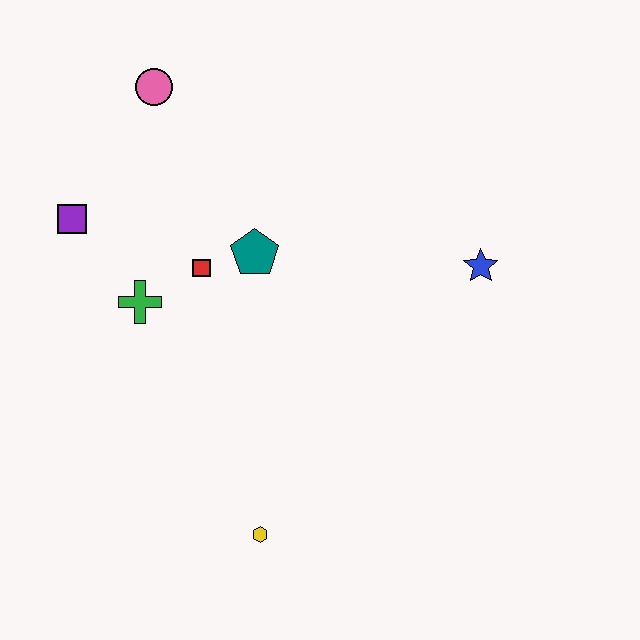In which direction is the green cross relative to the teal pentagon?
The green cross is to the left of the teal pentagon.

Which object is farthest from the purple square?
The blue star is farthest from the purple square.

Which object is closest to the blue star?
The teal pentagon is closest to the blue star.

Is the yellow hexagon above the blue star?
No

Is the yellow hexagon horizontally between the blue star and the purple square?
Yes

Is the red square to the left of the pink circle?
No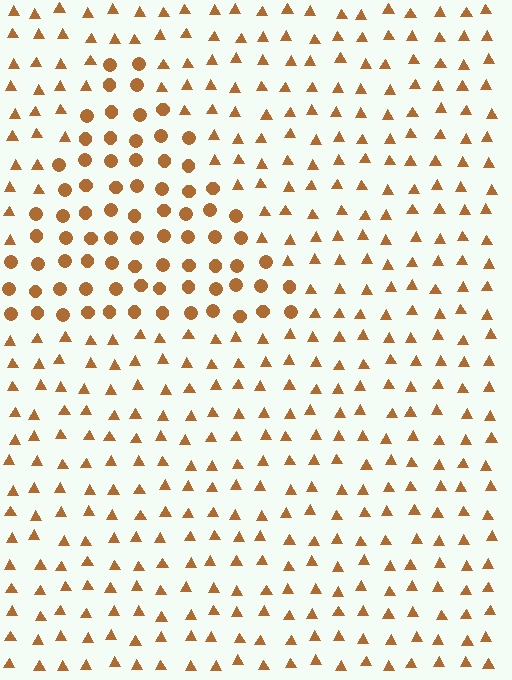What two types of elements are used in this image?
The image uses circles inside the triangle region and triangles outside it.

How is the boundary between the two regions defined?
The boundary is defined by a change in element shape: circles inside vs. triangles outside. All elements share the same color and spacing.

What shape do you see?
I see a triangle.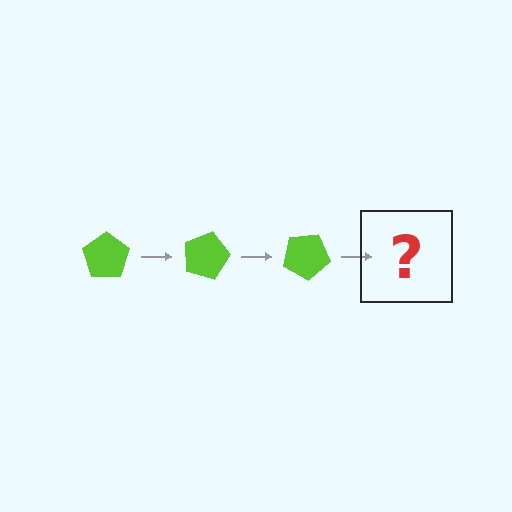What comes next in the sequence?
The next element should be a lime pentagon rotated 45 degrees.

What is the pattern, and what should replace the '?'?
The pattern is that the pentagon rotates 15 degrees each step. The '?' should be a lime pentagon rotated 45 degrees.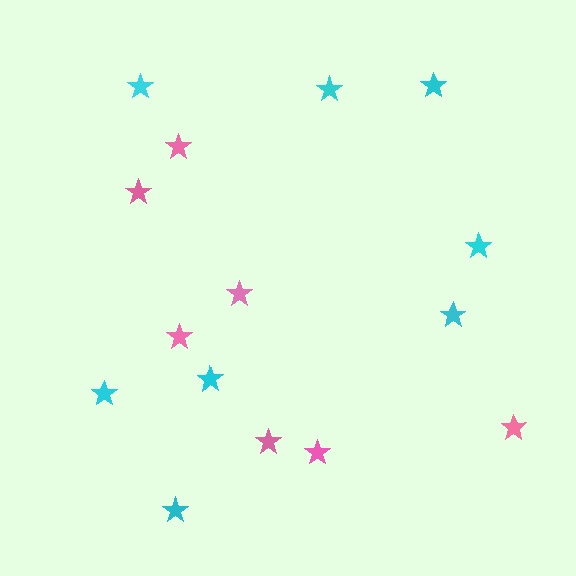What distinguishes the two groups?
There are 2 groups: one group of cyan stars (8) and one group of pink stars (7).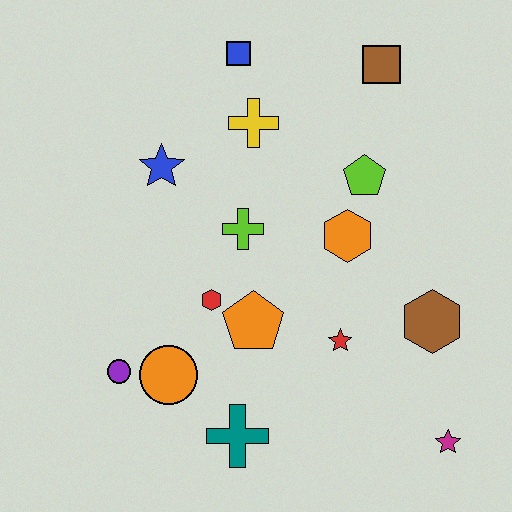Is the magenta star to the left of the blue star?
No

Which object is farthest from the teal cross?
The brown square is farthest from the teal cross.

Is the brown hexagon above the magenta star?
Yes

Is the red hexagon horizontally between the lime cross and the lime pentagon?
No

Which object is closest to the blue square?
The yellow cross is closest to the blue square.